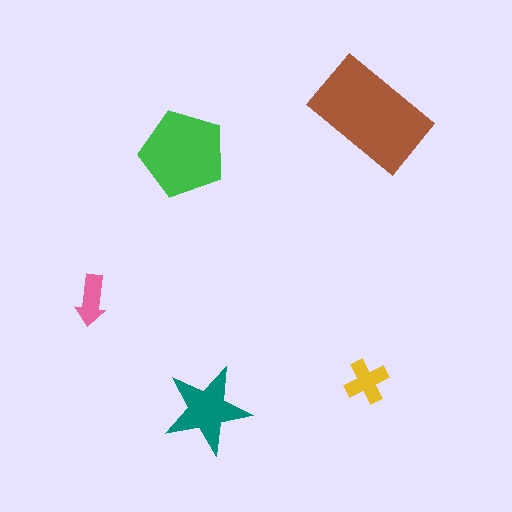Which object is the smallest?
The pink arrow.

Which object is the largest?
The brown rectangle.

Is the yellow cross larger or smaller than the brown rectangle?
Smaller.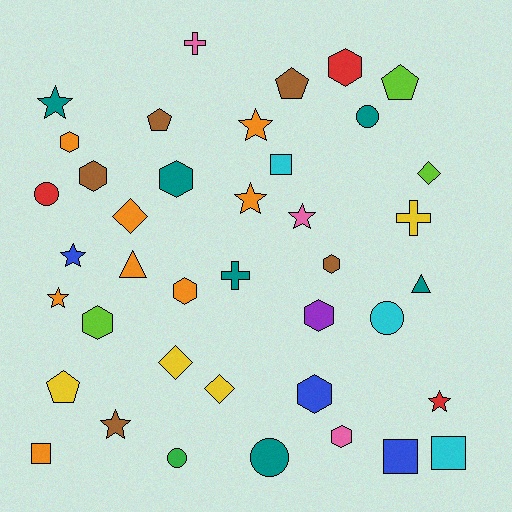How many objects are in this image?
There are 40 objects.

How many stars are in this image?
There are 8 stars.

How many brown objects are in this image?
There are 5 brown objects.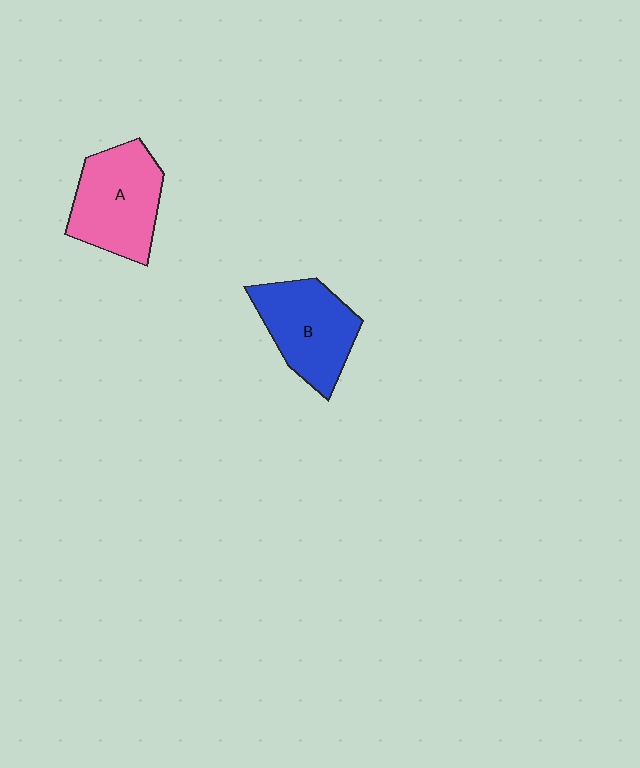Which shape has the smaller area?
Shape B (blue).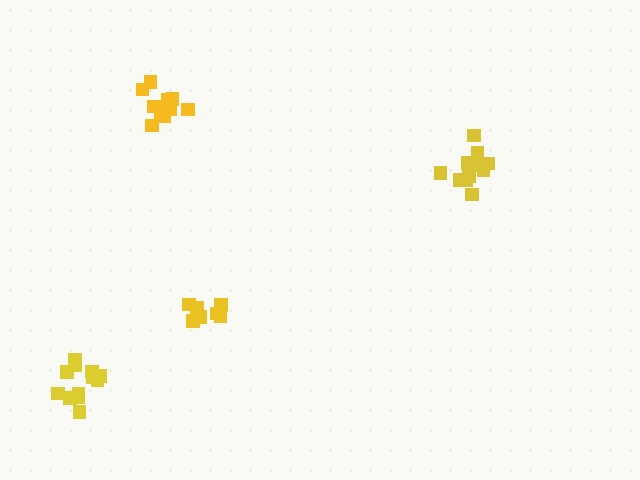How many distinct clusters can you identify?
There are 4 distinct clusters.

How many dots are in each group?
Group 1: 10 dots, Group 2: 7 dots, Group 3: 12 dots, Group 4: 12 dots (41 total).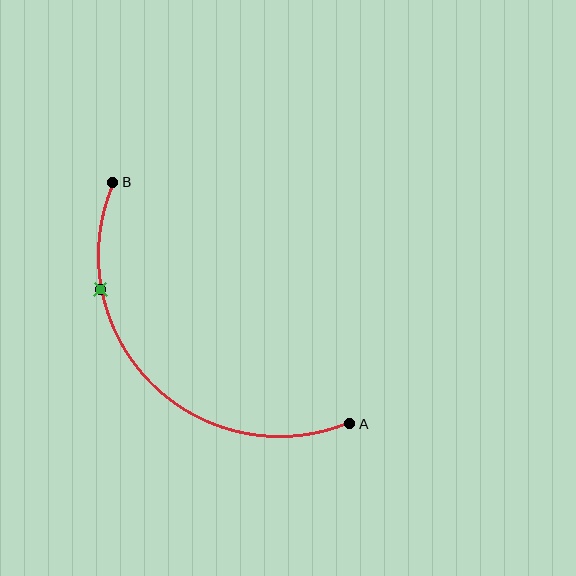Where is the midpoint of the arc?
The arc midpoint is the point on the curve farthest from the straight line joining A and B. It sits below and to the left of that line.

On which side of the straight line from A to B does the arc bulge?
The arc bulges below and to the left of the straight line connecting A and B.